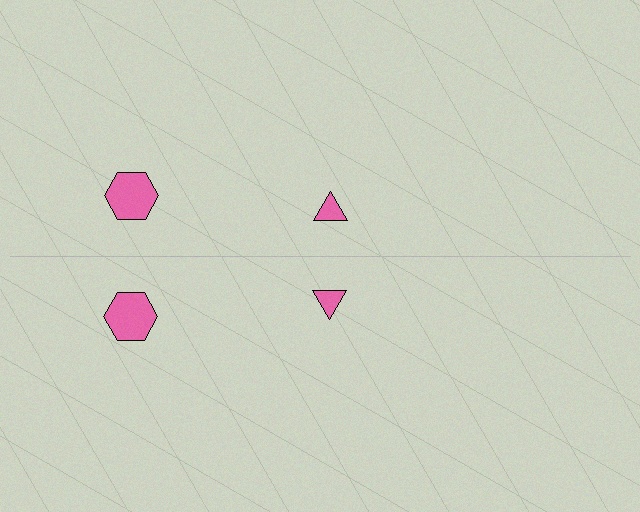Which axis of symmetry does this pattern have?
The pattern has a horizontal axis of symmetry running through the center of the image.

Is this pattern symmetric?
Yes, this pattern has bilateral (reflection) symmetry.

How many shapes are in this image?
There are 4 shapes in this image.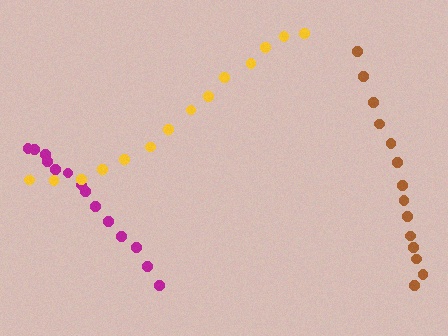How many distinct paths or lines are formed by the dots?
There are 3 distinct paths.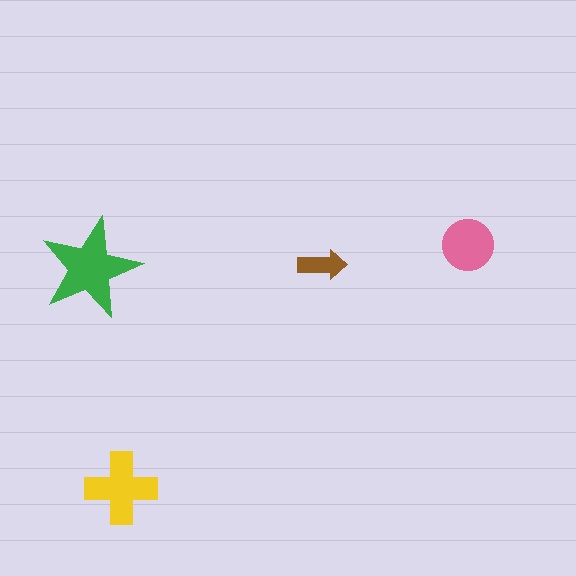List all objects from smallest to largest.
The brown arrow, the pink circle, the yellow cross, the green star.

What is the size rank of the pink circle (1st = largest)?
3rd.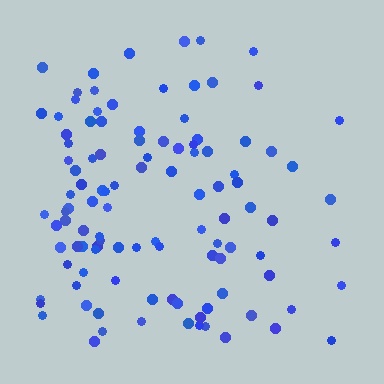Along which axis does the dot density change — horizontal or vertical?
Horizontal.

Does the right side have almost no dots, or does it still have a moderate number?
Still a moderate number, just noticeably fewer than the left.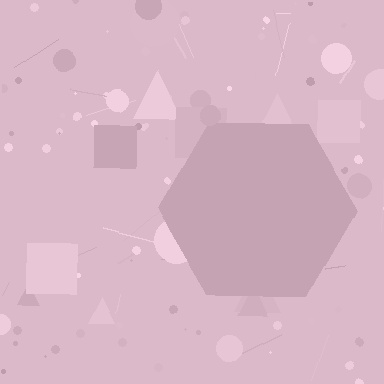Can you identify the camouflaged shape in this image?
The camouflaged shape is a hexagon.